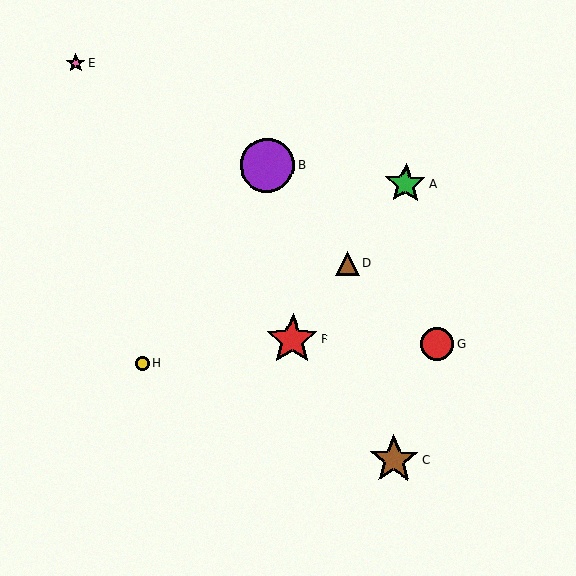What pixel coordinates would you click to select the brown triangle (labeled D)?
Click at (347, 263) to select the brown triangle D.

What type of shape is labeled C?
Shape C is a brown star.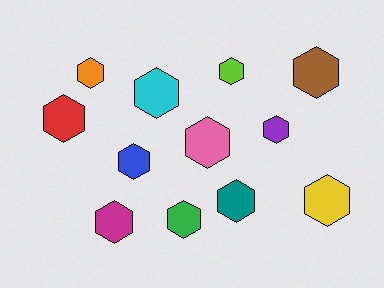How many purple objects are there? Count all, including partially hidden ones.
There is 1 purple object.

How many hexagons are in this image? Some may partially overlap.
There are 12 hexagons.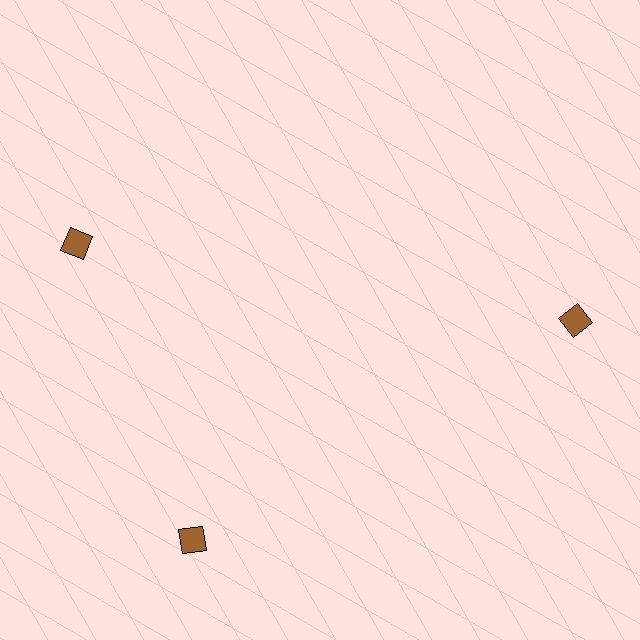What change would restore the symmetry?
The symmetry would be restored by rotating it back into even spacing with its neighbors so that all 3 diamonds sit at equal angles and equal distance from the center.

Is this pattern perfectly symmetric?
No. The 3 brown diamonds are arranged in a ring, but one element near the 11 o'clock position is rotated out of alignment along the ring, breaking the 3-fold rotational symmetry.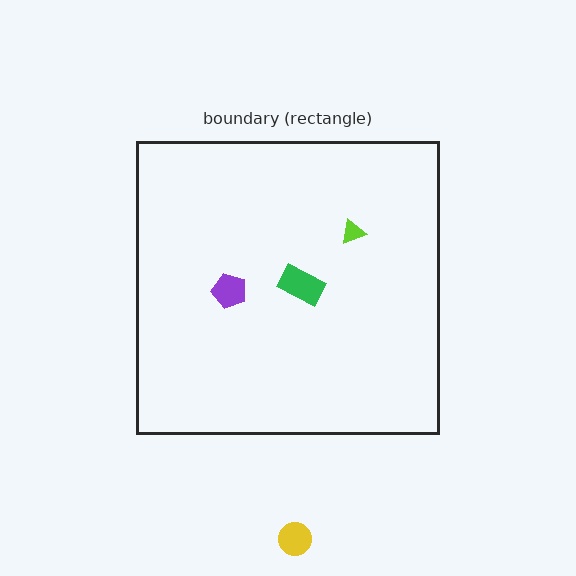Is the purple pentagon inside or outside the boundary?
Inside.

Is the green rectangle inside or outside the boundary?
Inside.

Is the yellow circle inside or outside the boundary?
Outside.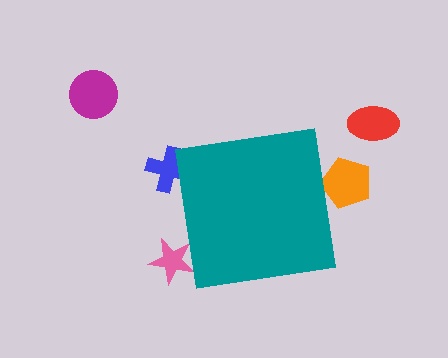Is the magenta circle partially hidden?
No, the magenta circle is fully visible.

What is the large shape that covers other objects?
A teal square.